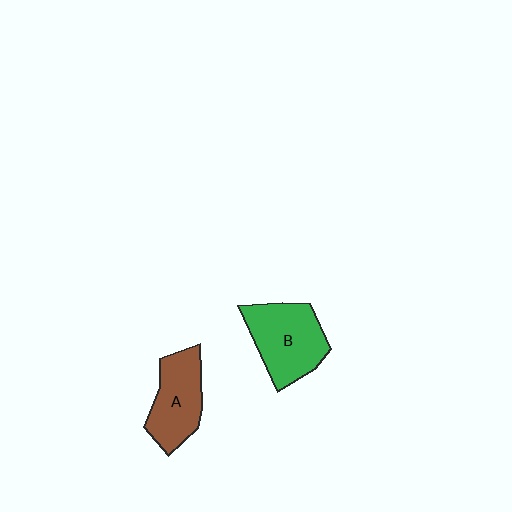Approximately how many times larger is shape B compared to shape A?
Approximately 1.2 times.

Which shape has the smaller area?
Shape A (brown).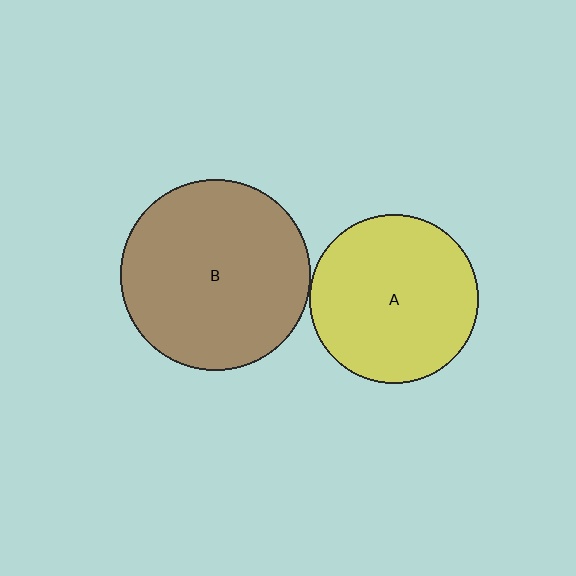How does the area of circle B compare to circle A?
Approximately 1.3 times.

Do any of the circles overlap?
No, none of the circles overlap.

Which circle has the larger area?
Circle B (brown).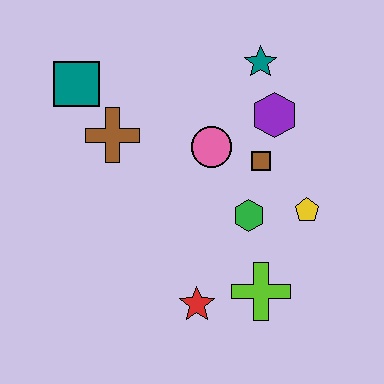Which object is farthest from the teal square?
The lime cross is farthest from the teal square.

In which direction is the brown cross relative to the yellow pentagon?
The brown cross is to the left of the yellow pentagon.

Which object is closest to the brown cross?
The teal square is closest to the brown cross.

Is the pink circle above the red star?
Yes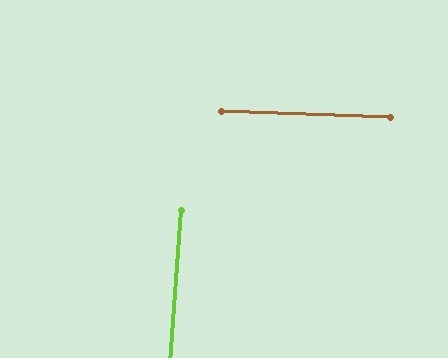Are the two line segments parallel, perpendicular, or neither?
Perpendicular — they meet at approximately 88°.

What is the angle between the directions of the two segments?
Approximately 88 degrees.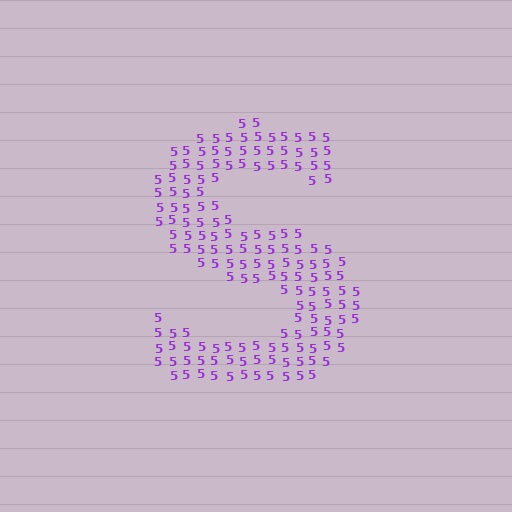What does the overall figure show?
The overall figure shows the letter S.